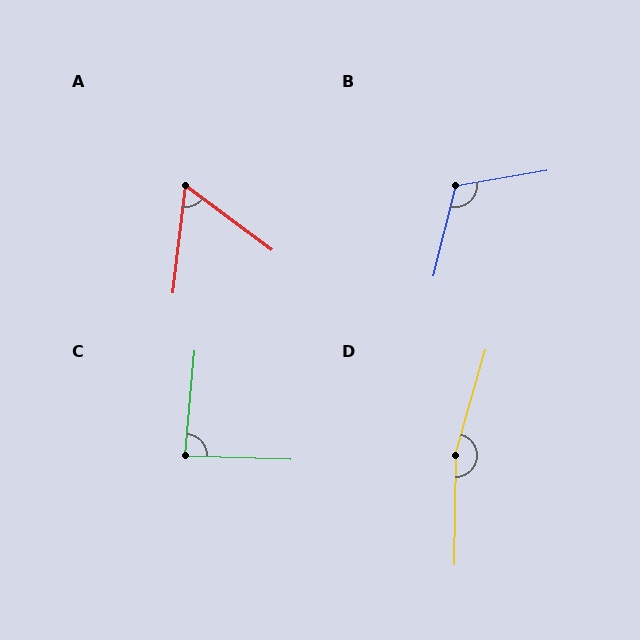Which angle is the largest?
D, at approximately 165 degrees.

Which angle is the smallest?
A, at approximately 60 degrees.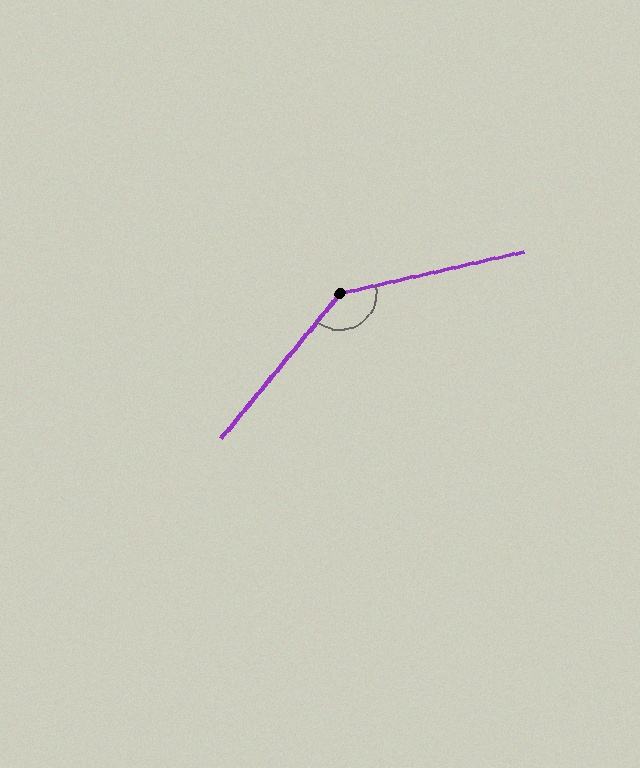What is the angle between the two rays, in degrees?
Approximately 142 degrees.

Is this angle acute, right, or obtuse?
It is obtuse.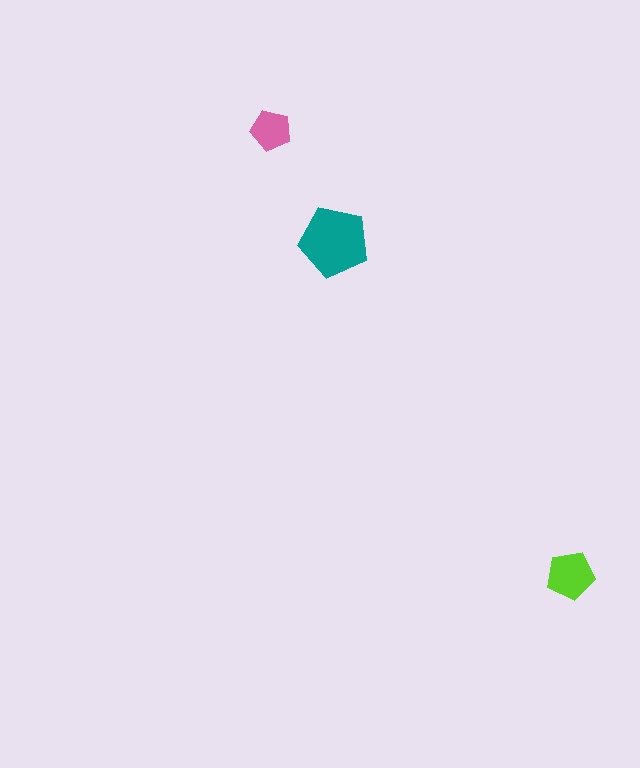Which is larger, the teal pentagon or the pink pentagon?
The teal one.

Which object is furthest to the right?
The lime pentagon is rightmost.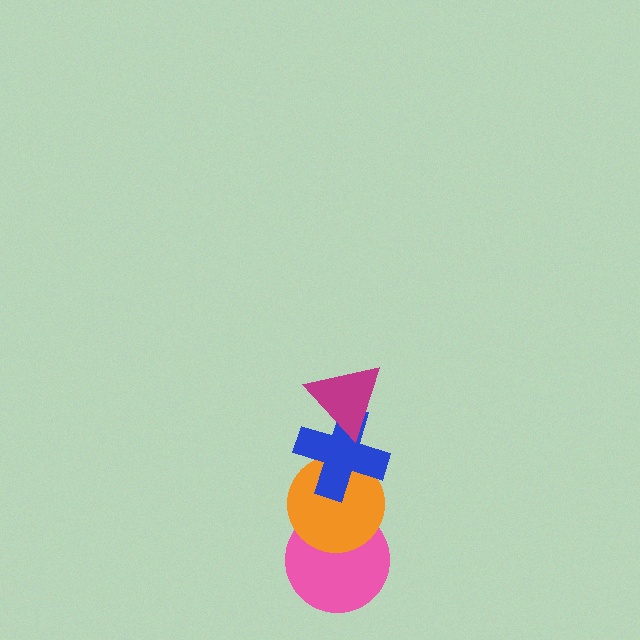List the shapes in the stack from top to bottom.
From top to bottom: the magenta triangle, the blue cross, the orange circle, the pink circle.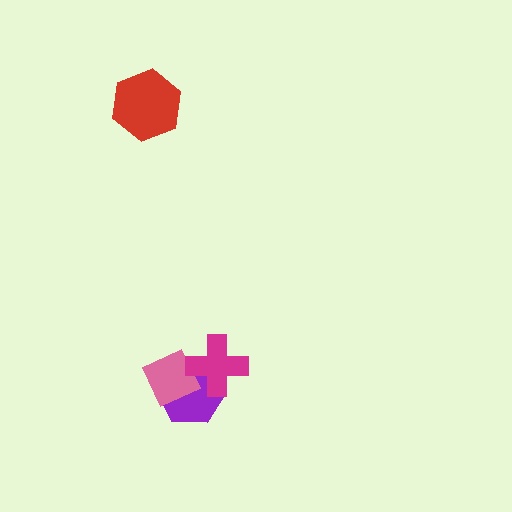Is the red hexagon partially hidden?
No, no other shape covers it.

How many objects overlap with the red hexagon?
0 objects overlap with the red hexagon.